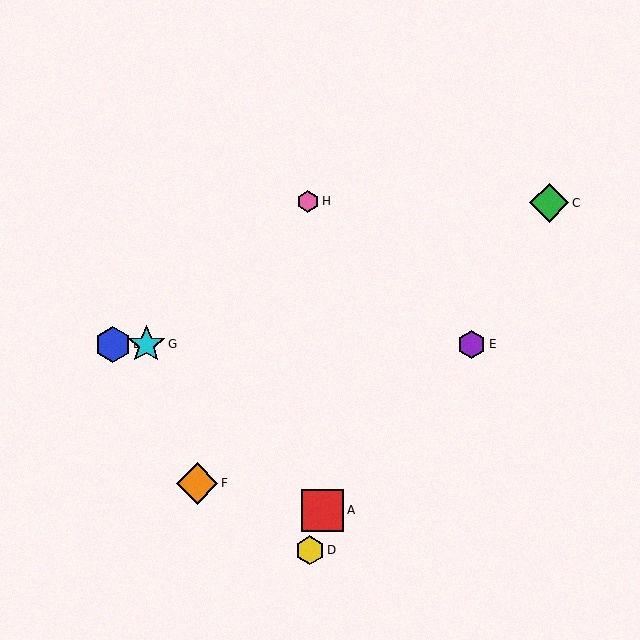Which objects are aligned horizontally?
Objects B, E, G are aligned horizontally.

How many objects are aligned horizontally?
3 objects (B, E, G) are aligned horizontally.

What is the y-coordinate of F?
Object F is at y≈483.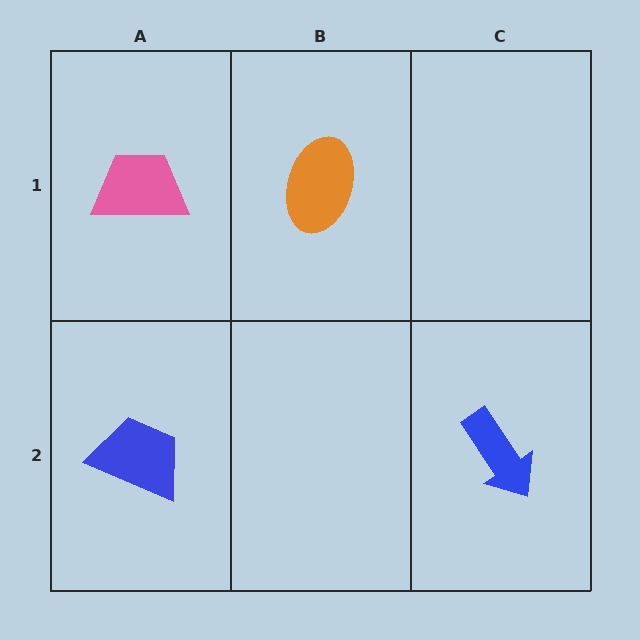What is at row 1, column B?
An orange ellipse.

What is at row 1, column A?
A pink trapezoid.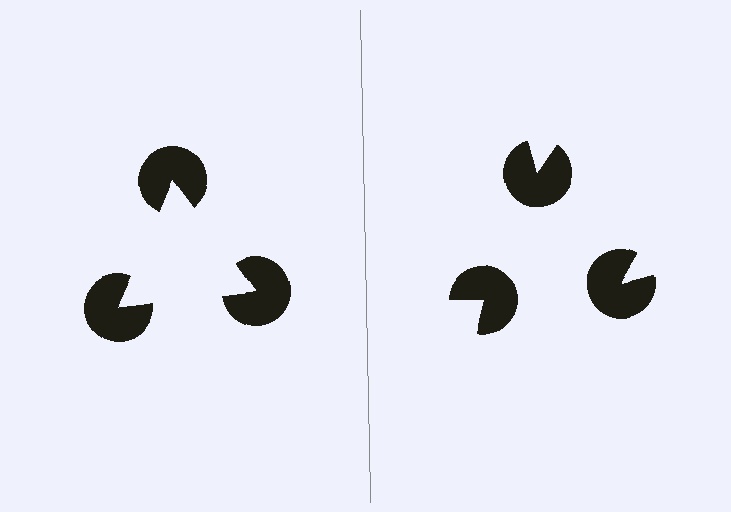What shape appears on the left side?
An illusory triangle.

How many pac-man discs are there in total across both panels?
6 — 3 on each side.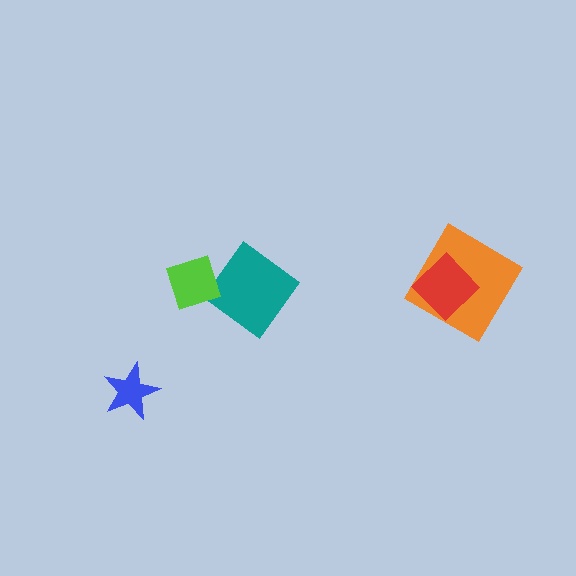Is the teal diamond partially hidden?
No, no other shape covers it.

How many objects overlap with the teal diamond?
0 objects overlap with the teal diamond.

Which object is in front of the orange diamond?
The red diamond is in front of the orange diamond.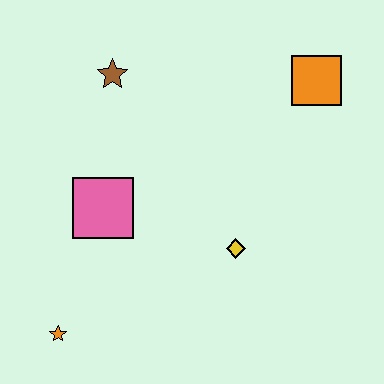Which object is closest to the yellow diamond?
The pink square is closest to the yellow diamond.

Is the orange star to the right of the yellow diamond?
No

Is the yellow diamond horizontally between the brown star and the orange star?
No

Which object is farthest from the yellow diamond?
The brown star is farthest from the yellow diamond.